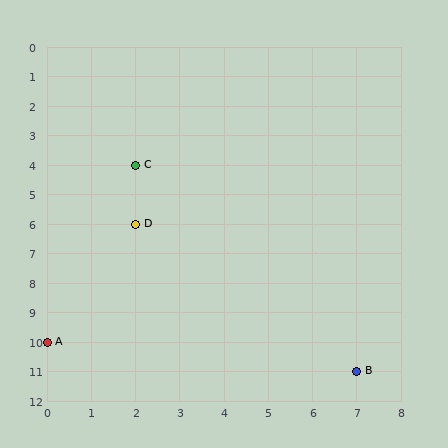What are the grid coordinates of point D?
Point D is at grid coordinates (2, 6).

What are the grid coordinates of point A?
Point A is at grid coordinates (0, 10).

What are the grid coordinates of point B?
Point B is at grid coordinates (7, 11).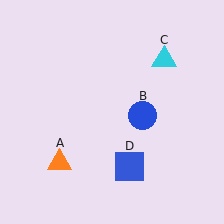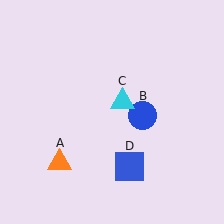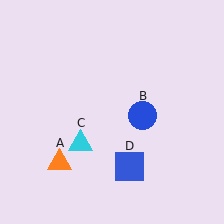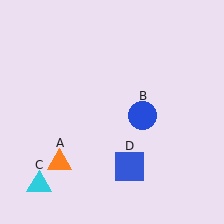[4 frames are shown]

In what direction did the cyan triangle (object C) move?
The cyan triangle (object C) moved down and to the left.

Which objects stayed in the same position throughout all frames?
Orange triangle (object A) and blue circle (object B) and blue square (object D) remained stationary.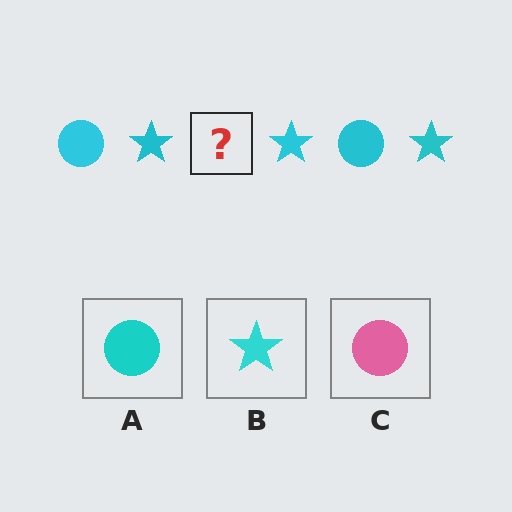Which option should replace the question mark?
Option A.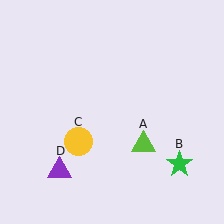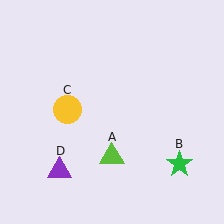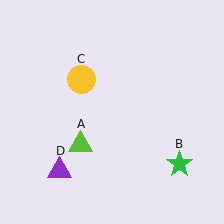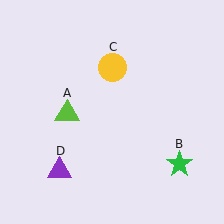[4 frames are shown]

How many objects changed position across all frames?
2 objects changed position: lime triangle (object A), yellow circle (object C).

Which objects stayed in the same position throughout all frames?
Green star (object B) and purple triangle (object D) remained stationary.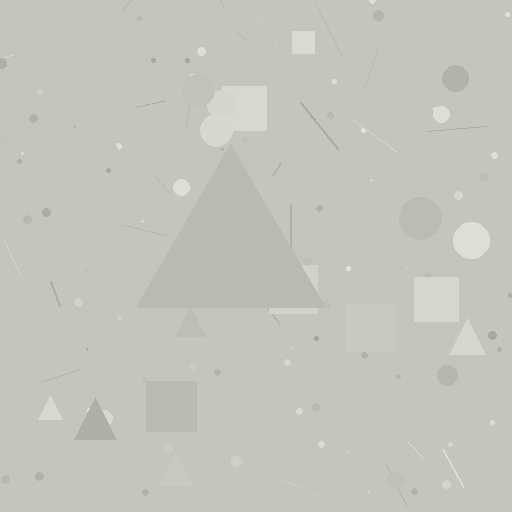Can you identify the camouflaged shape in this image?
The camouflaged shape is a triangle.